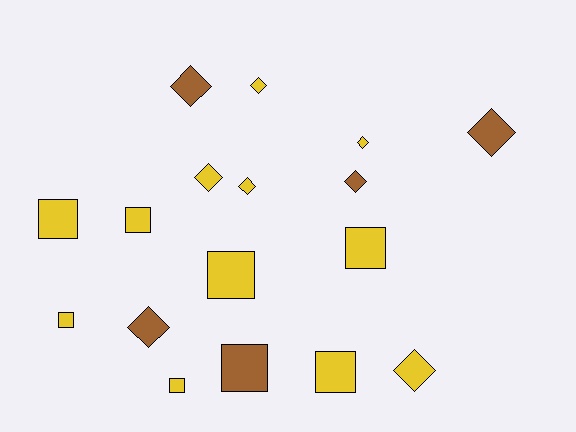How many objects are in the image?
There are 17 objects.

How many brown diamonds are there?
There are 4 brown diamonds.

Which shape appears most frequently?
Diamond, with 9 objects.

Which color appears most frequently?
Yellow, with 12 objects.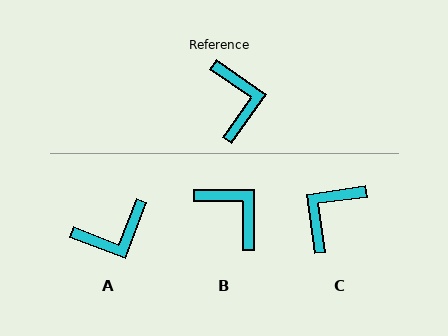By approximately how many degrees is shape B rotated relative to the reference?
Approximately 35 degrees counter-clockwise.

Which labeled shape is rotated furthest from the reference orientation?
C, about 132 degrees away.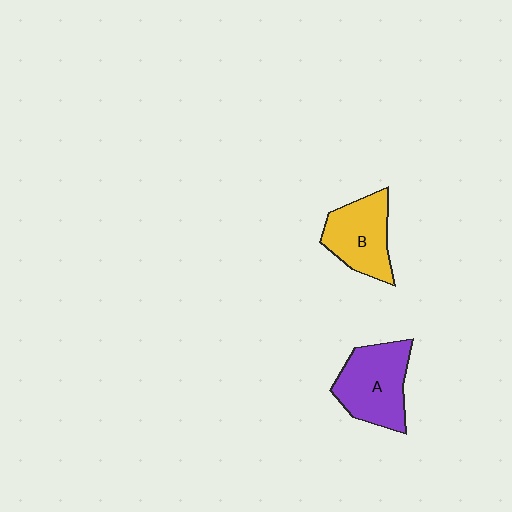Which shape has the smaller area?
Shape B (yellow).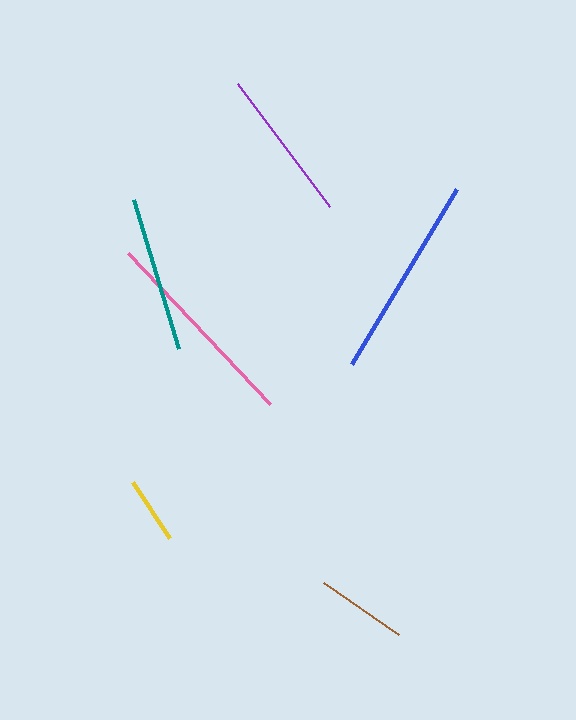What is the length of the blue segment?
The blue segment is approximately 204 pixels long.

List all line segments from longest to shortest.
From longest to shortest: pink, blue, teal, purple, brown, yellow.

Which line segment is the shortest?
The yellow line is the shortest at approximately 67 pixels.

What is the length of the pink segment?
The pink segment is approximately 207 pixels long.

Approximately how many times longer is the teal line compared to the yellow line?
The teal line is approximately 2.3 times the length of the yellow line.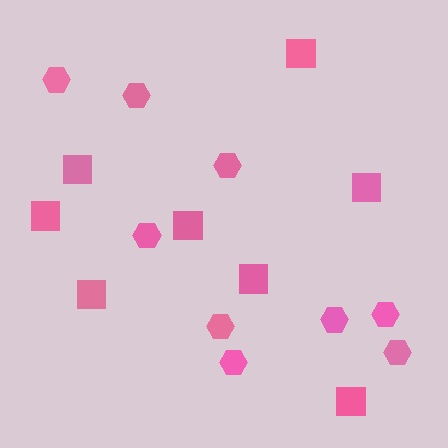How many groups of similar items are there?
There are 2 groups: one group of hexagons (9) and one group of squares (8).